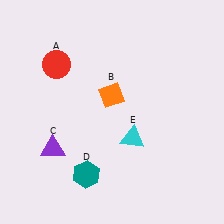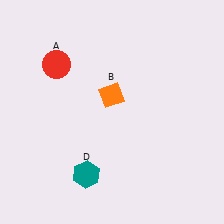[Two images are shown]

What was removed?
The purple triangle (C), the cyan triangle (E) were removed in Image 2.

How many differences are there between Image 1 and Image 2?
There are 2 differences between the two images.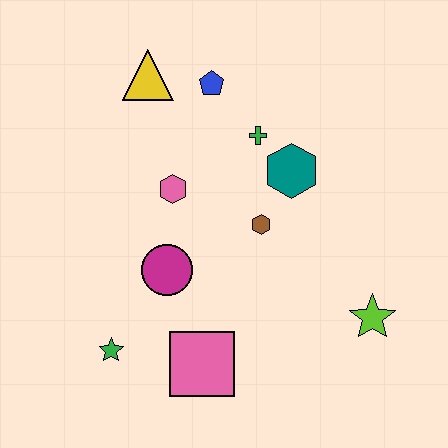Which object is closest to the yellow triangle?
The blue pentagon is closest to the yellow triangle.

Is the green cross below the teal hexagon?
No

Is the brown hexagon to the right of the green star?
Yes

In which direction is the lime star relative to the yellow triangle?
The lime star is below the yellow triangle.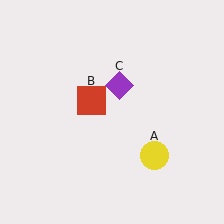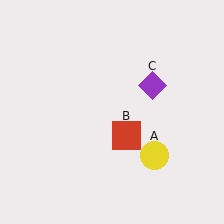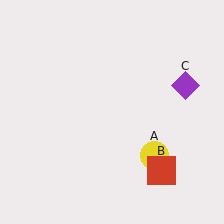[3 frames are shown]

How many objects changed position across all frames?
2 objects changed position: red square (object B), purple diamond (object C).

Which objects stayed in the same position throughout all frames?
Yellow circle (object A) remained stationary.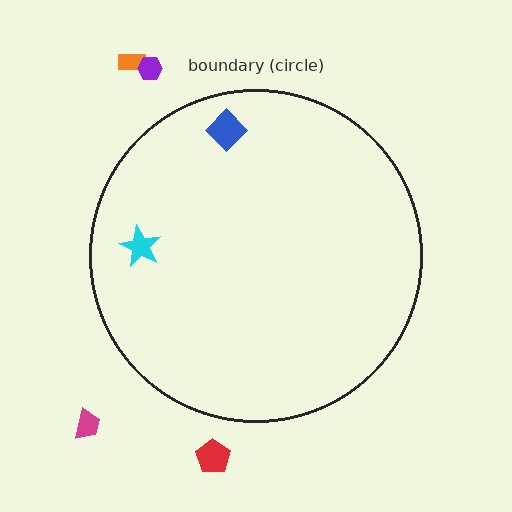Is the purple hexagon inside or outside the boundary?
Outside.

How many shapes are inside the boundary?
2 inside, 4 outside.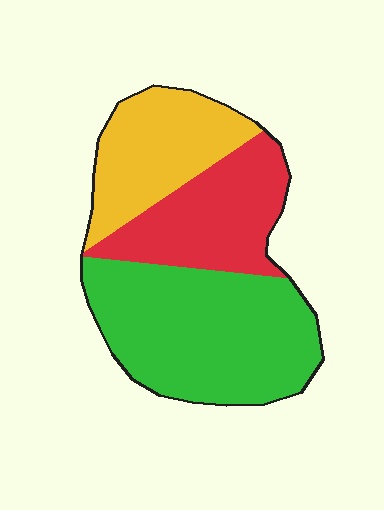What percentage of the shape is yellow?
Yellow takes up between a quarter and a half of the shape.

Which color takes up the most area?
Green, at roughly 45%.